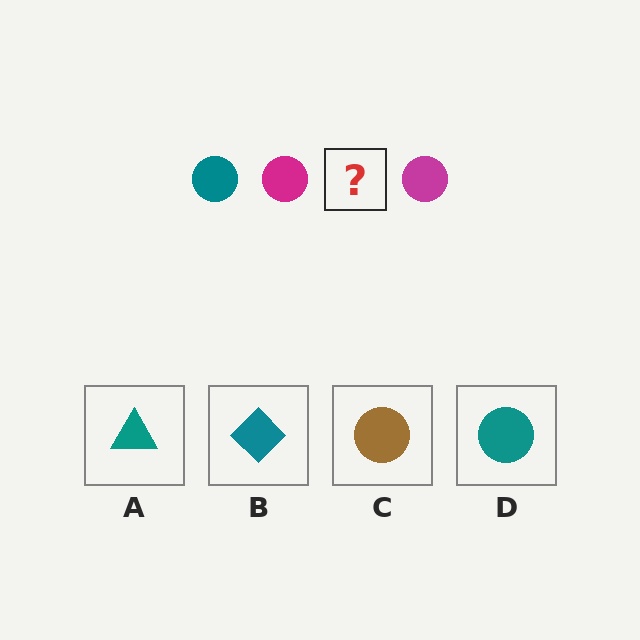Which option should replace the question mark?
Option D.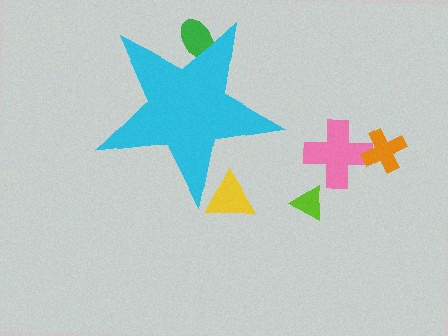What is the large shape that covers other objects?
A cyan star.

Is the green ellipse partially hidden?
Yes, the green ellipse is partially hidden behind the cyan star.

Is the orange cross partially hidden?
No, the orange cross is fully visible.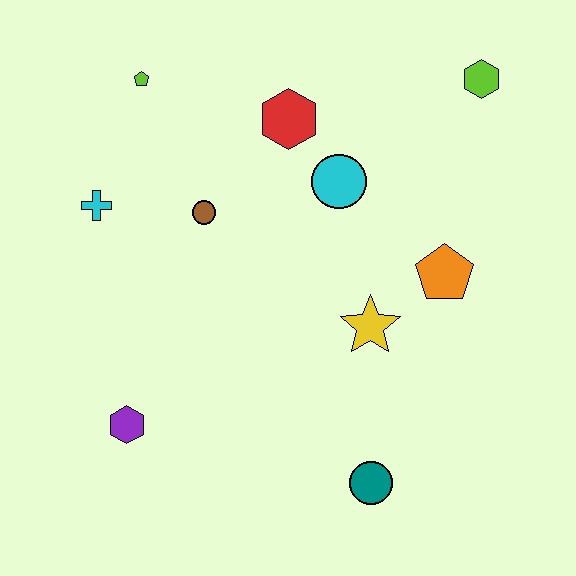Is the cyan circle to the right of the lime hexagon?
No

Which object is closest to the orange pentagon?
The yellow star is closest to the orange pentagon.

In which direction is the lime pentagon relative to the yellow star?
The lime pentagon is above the yellow star.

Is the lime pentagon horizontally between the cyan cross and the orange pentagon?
Yes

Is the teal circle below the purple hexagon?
Yes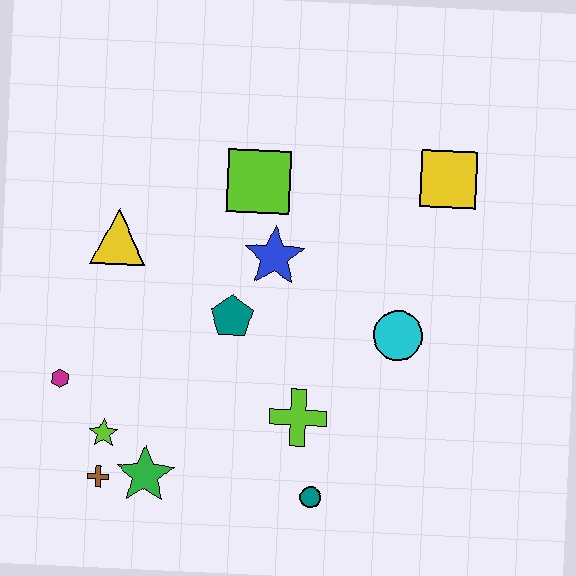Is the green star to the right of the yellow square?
No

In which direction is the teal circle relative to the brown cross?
The teal circle is to the right of the brown cross.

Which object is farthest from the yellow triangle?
The yellow square is farthest from the yellow triangle.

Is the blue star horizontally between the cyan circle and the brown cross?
Yes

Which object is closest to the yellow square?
The cyan circle is closest to the yellow square.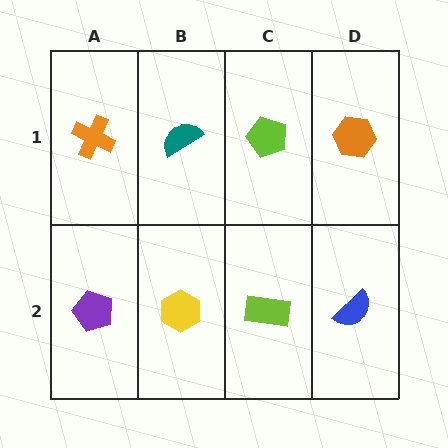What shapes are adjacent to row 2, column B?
A teal semicircle (row 1, column B), a purple pentagon (row 2, column A), a lime rectangle (row 2, column C).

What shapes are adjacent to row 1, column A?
A purple pentagon (row 2, column A), a teal semicircle (row 1, column B).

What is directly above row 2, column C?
A lime pentagon.